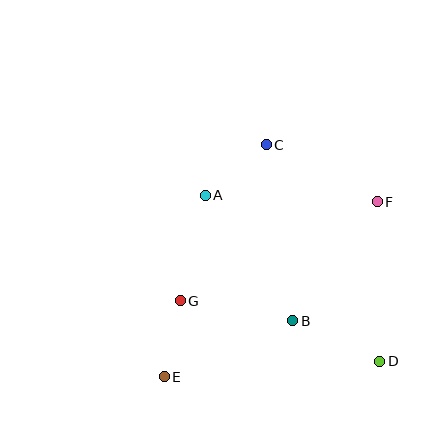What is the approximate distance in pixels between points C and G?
The distance between C and G is approximately 178 pixels.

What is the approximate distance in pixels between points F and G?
The distance between F and G is approximately 220 pixels.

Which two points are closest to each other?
Points E and G are closest to each other.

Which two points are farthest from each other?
Points E and F are farthest from each other.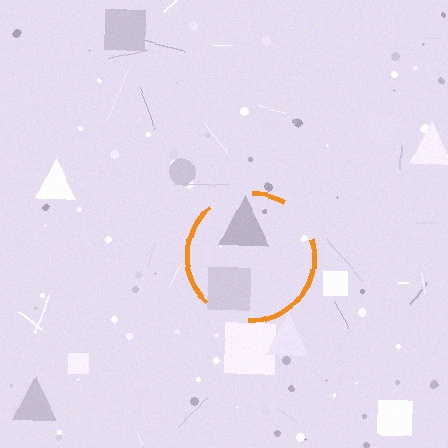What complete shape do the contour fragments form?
The contour fragments form a circle.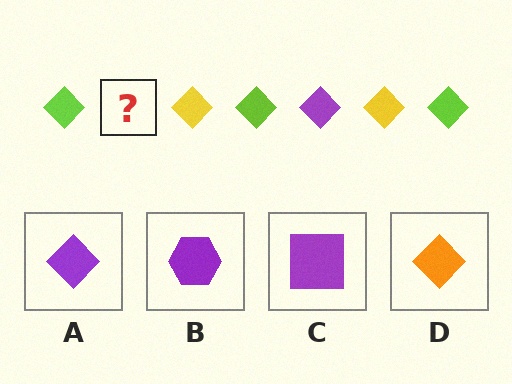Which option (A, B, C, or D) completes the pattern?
A.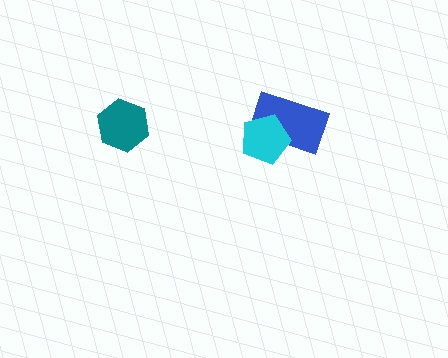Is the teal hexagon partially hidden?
No, no other shape covers it.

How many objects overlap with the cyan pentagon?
1 object overlaps with the cyan pentagon.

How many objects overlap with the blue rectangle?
1 object overlaps with the blue rectangle.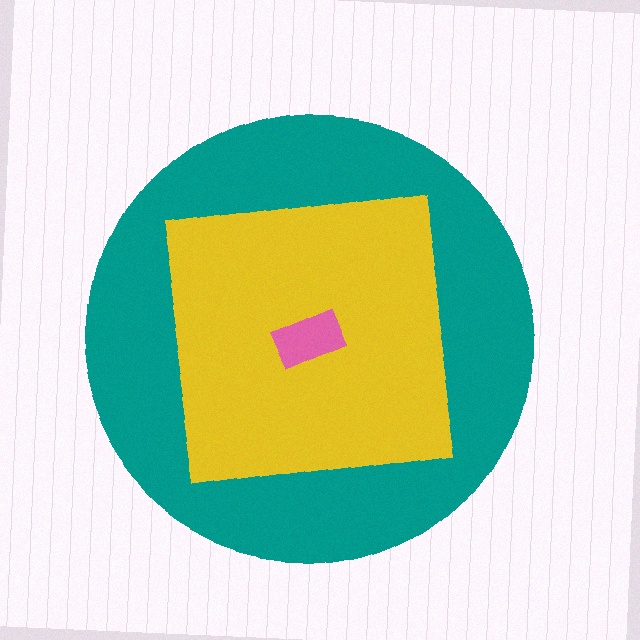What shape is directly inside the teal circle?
The yellow square.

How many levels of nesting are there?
3.